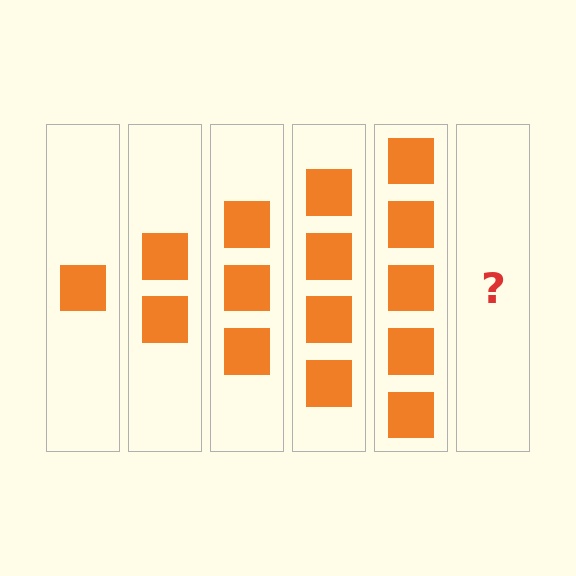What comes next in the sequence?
The next element should be 6 squares.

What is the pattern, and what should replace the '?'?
The pattern is that each step adds one more square. The '?' should be 6 squares.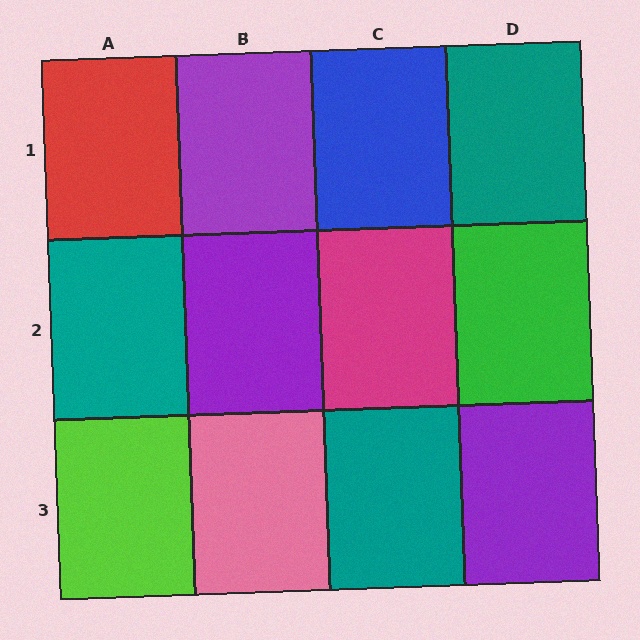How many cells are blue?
1 cell is blue.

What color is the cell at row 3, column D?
Purple.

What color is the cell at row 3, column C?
Teal.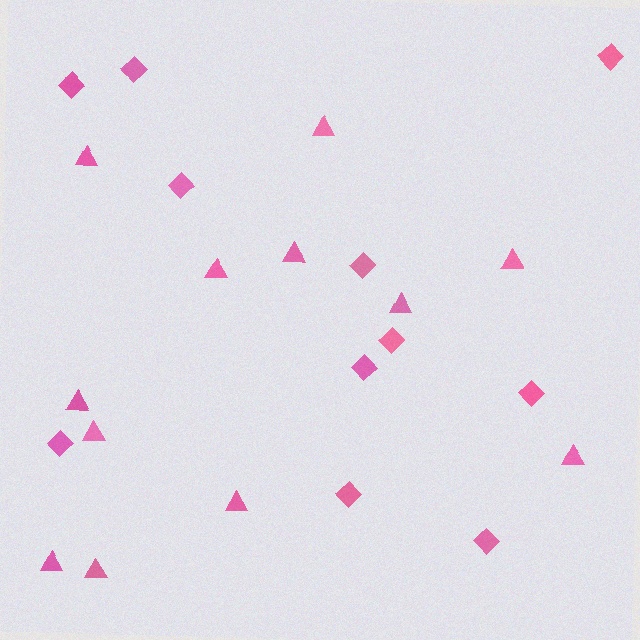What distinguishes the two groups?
There are 2 groups: one group of diamonds (11) and one group of triangles (12).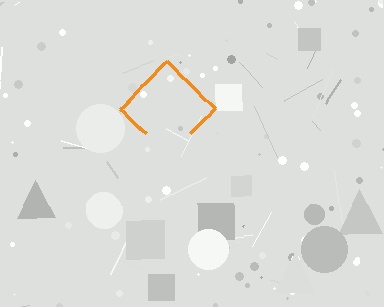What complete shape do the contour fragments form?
The contour fragments form a diamond.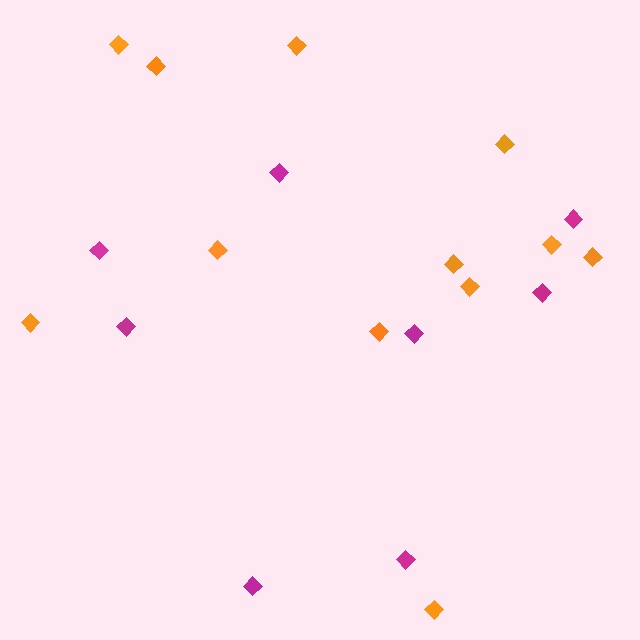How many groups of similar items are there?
There are 2 groups: one group of orange diamonds (12) and one group of magenta diamonds (8).